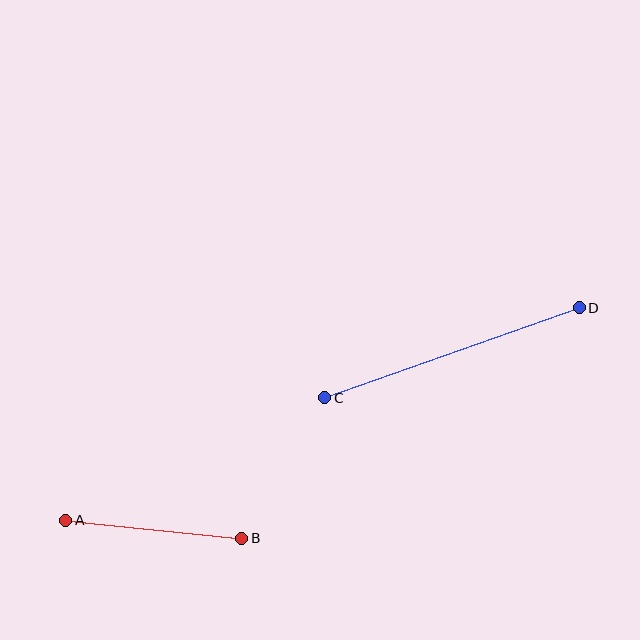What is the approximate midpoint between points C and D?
The midpoint is at approximately (452, 353) pixels.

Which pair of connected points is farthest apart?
Points C and D are farthest apart.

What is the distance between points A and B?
The distance is approximately 177 pixels.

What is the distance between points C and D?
The distance is approximately 270 pixels.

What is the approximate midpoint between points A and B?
The midpoint is at approximately (154, 529) pixels.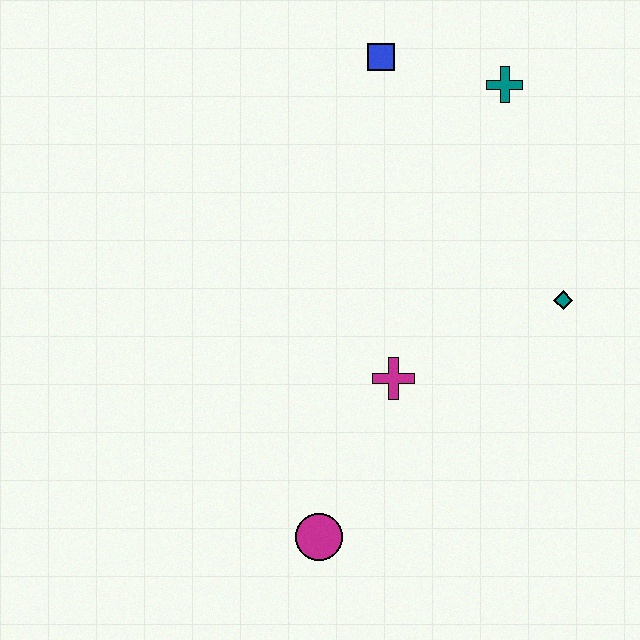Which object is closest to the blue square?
The teal cross is closest to the blue square.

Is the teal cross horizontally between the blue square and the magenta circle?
No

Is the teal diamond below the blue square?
Yes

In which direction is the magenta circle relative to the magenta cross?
The magenta circle is below the magenta cross.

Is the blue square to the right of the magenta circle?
Yes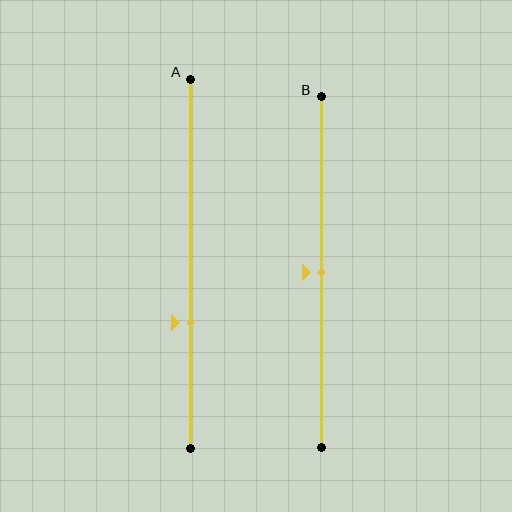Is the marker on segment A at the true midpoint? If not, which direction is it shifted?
No, the marker on segment A is shifted downward by about 16% of the segment length.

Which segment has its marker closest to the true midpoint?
Segment B has its marker closest to the true midpoint.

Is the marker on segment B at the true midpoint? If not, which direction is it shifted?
Yes, the marker on segment B is at the true midpoint.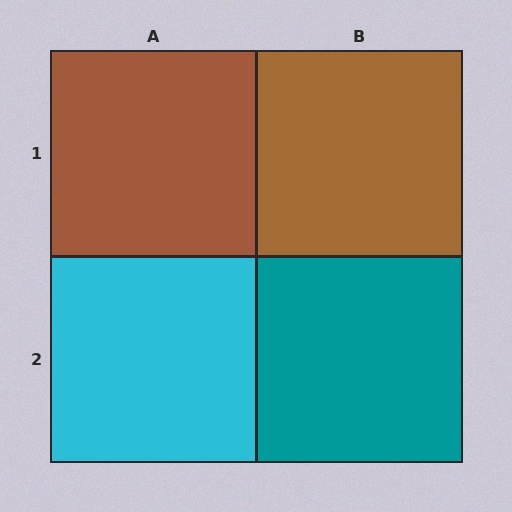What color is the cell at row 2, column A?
Cyan.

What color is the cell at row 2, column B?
Teal.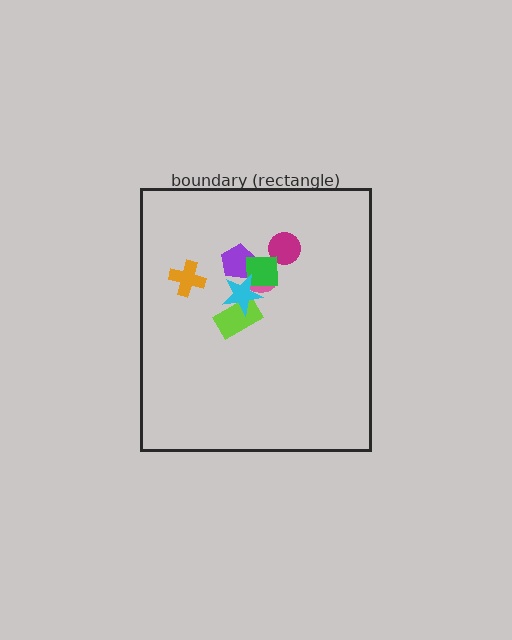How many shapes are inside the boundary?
7 inside, 0 outside.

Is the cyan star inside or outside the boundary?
Inside.